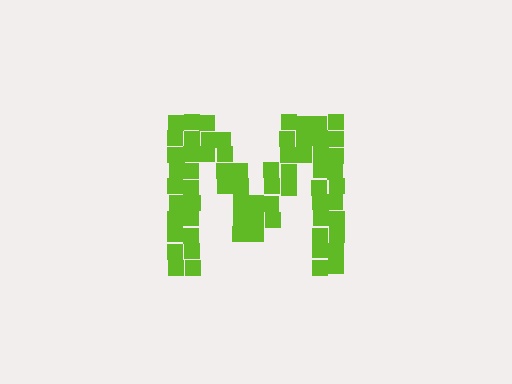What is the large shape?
The large shape is the letter M.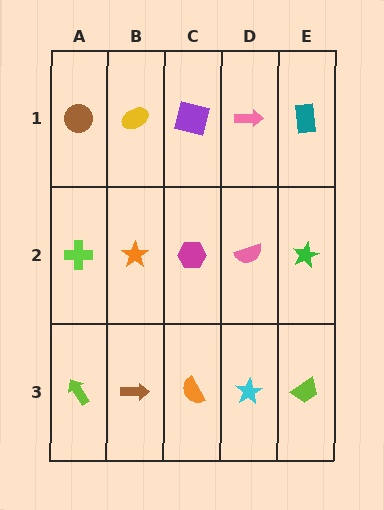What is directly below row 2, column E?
A lime trapezoid.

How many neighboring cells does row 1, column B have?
3.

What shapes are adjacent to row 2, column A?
A brown circle (row 1, column A), a lime arrow (row 3, column A), an orange star (row 2, column B).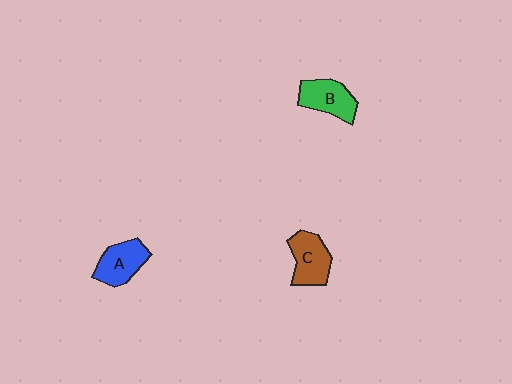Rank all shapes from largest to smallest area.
From largest to smallest: C (brown), B (green), A (blue).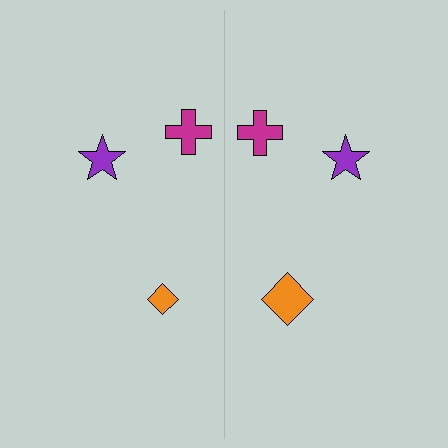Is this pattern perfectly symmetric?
No, the pattern is not perfectly symmetric. The orange diamond on the right side has a different size than its mirror counterpart.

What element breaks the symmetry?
The orange diamond on the right side has a different size than its mirror counterpart.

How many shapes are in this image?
There are 6 shapes in this image.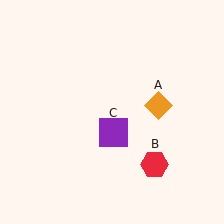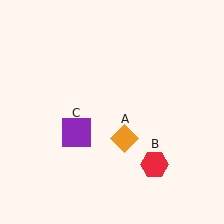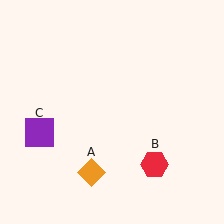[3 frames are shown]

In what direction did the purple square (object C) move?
The purple square (object C) moved left.